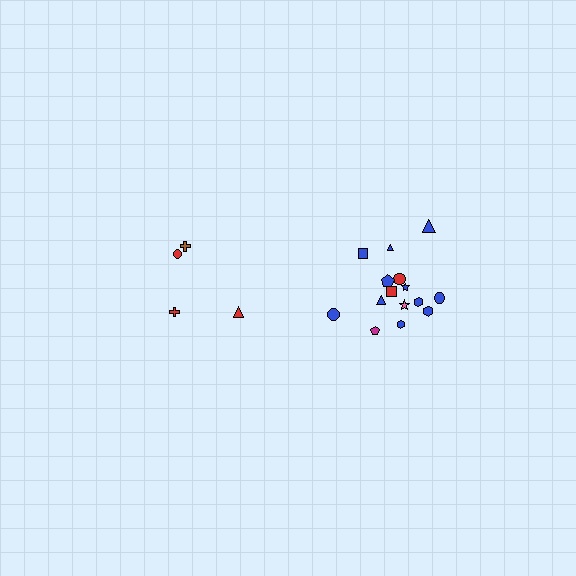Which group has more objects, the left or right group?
The right group.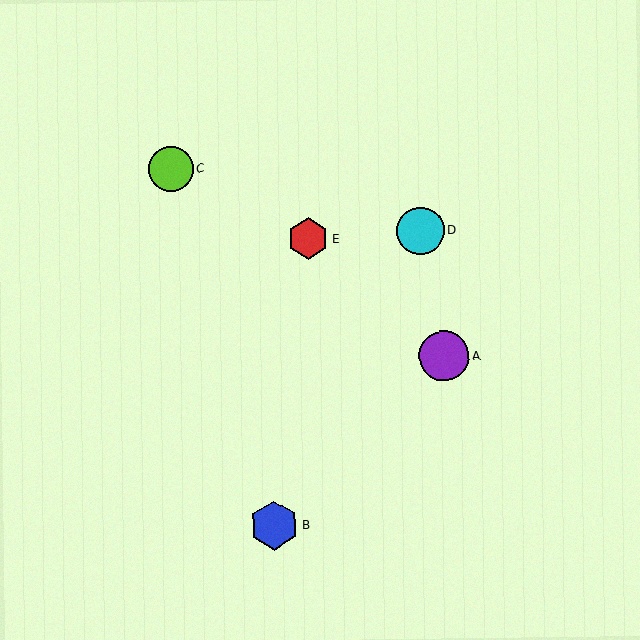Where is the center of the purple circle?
The center of the purple circle is at (444, 356).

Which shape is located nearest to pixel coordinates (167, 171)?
The lime circle (labeled C) at (171, 169) is nearest to that location.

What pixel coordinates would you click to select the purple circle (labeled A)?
Click at (444, 356) to select the purple circle A.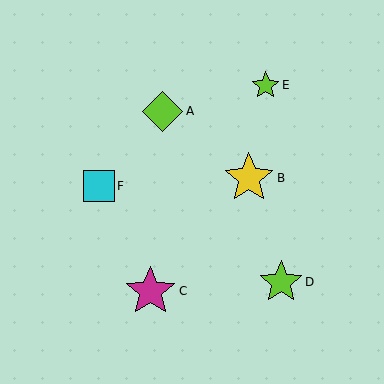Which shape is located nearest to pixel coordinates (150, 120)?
The lime diamond (labeled A) at (163, 112) is nearest to that location.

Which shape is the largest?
The magenta star (labeled C) is the largest.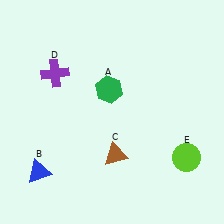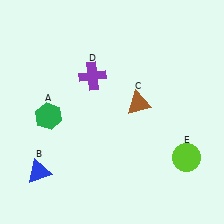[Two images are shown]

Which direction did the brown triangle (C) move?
The brown triangle (C) moved up.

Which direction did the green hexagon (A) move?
The green hexagon (A) moved left.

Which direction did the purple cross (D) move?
The purple cross (D) moved right.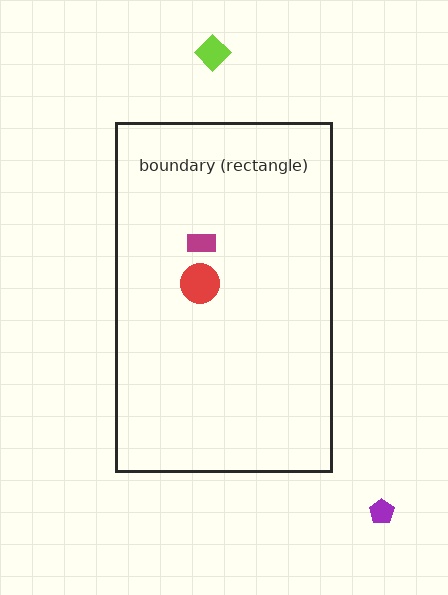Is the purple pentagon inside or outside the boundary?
Outside.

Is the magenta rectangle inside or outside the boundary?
Inside.